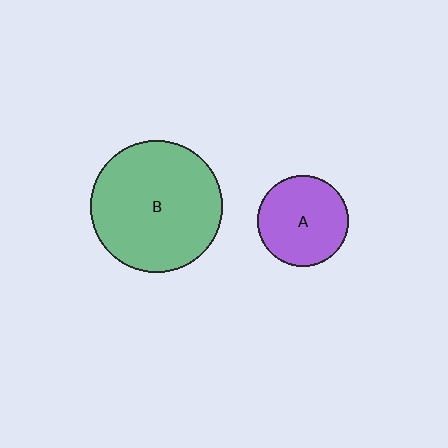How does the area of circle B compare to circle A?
Approximately 2.1 times.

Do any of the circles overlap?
No, none of the circles overlap.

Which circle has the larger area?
Circle B (green).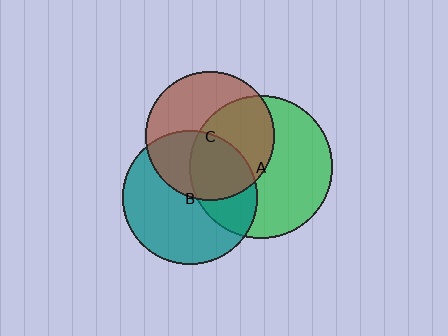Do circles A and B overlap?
Yes.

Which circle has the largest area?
Circle A (green).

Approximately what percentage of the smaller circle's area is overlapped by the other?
Approximately 35%.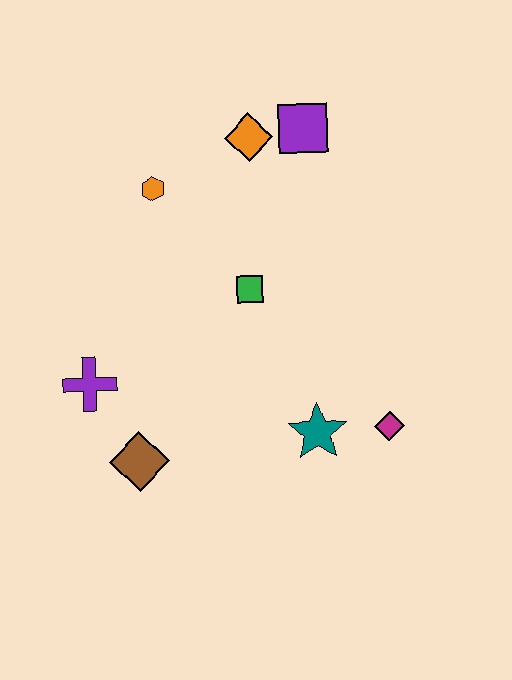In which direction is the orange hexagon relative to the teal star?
The orange hexagon is above the teal star.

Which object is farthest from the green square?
The brown diamond is farthest from the green square.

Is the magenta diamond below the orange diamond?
Yes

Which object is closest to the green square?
The orange hexagon is closest to the green square.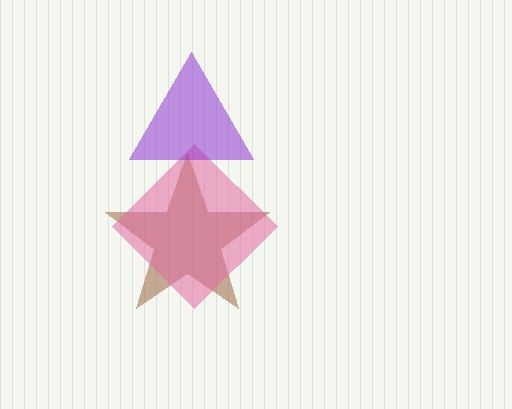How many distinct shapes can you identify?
There are 3 distinct shapes: a brown star, a pink diamond, a purple triangle.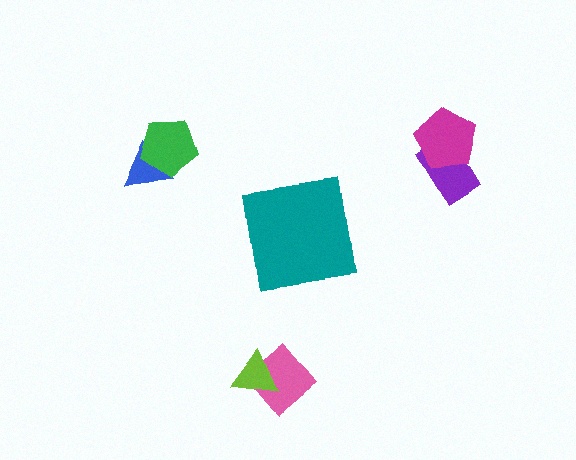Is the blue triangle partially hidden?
Yes, it is partially covered by another shape.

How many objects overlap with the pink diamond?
1 object overlaps with the pink diamond.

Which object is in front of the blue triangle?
The green pentagon is in front of the blue triangle.